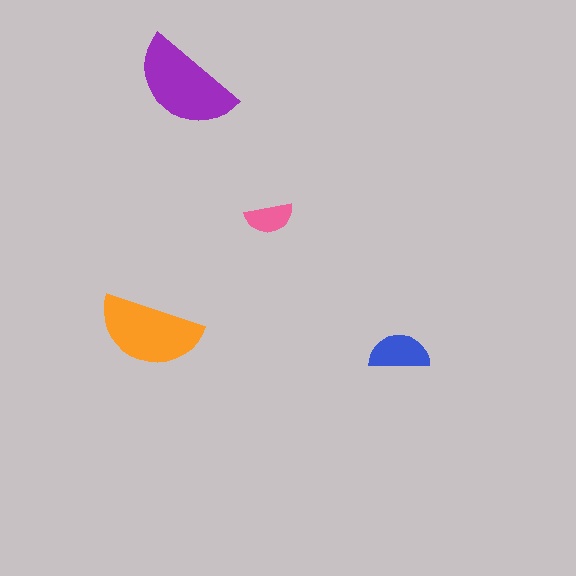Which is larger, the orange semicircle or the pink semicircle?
The orange one.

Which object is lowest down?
The blue semicircle is bottommost.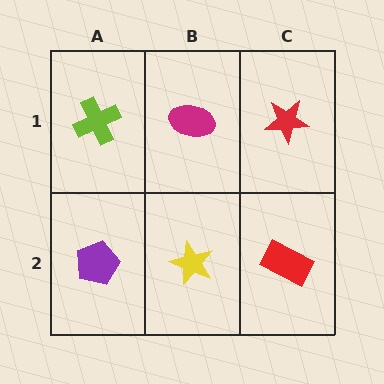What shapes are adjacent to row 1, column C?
A red rectangle (row 2, column C), a magenta ellipse (row 1, column B).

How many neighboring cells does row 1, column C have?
2.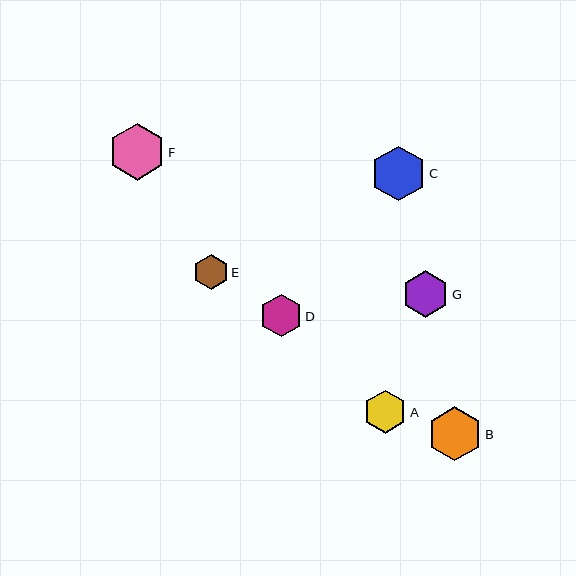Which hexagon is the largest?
Hexagon F is the largest with a size of approximately 56 pixels.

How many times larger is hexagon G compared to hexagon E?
Hexagon G is approximately 1.3 times the size of hexagon E.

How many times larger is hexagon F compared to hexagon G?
Hexagon F is approximately 1.2 times the size of hexagon G.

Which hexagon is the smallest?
Hexagon E is the smallest with a size of approximately 35 pixels.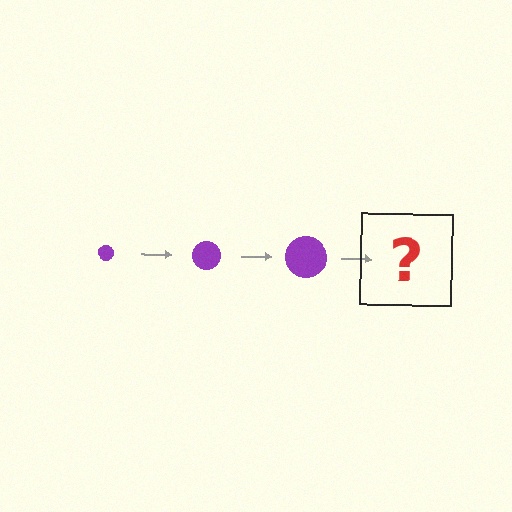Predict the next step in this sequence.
The next step is a purple circle, larger than the previous one.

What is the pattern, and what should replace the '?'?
The pattern is that the circle gets progressively larger each step. The '?' should be a purple circle, larger than the previous one.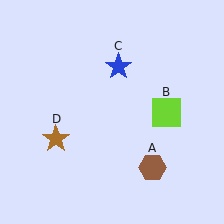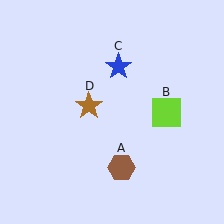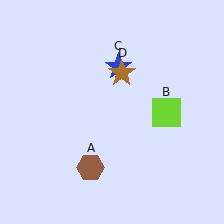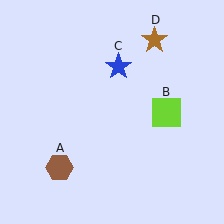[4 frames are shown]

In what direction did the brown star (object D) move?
The brown star (object D) moved up and to the right.